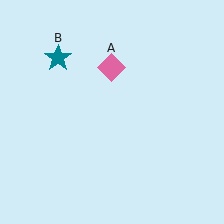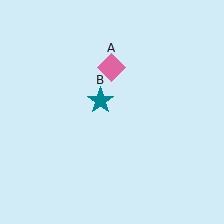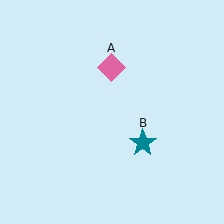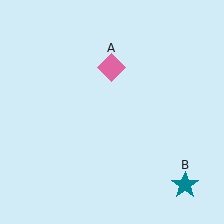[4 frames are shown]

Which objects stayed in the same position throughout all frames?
Pink diamond (object A) remained stationary.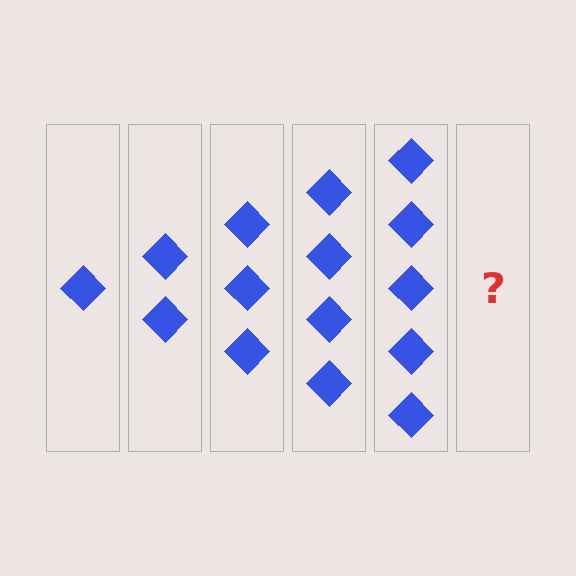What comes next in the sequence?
The next element should be 6 diamonds.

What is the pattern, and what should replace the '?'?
The pattern is that each step adds one more diamond. The '?' should be 6 diamonds.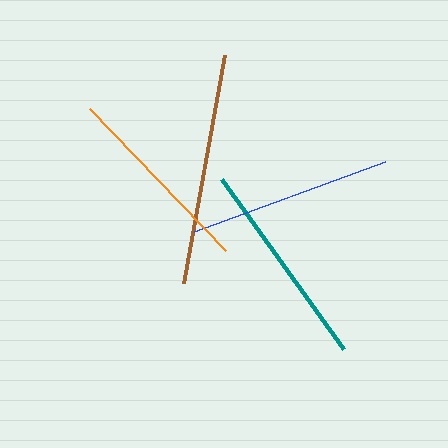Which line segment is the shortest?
The orange line is the shortest at approximately 196 pixels.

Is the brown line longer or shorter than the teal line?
The brown line is longer than the teal line.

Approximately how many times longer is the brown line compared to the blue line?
The brown line is approximately 1.1 times the length of the blue line.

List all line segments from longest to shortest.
From longest to shortest: brown, teal, blue, orange.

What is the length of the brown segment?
The brown segment is approximately 231 pixels long.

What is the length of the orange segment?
The orange segment is approximately 196 pixels long.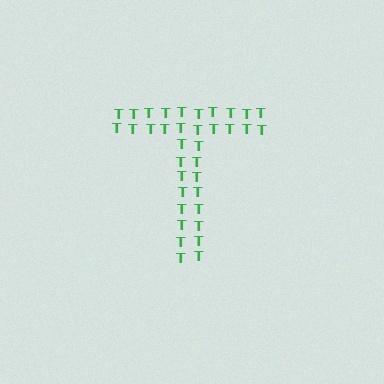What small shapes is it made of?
It is made of small letter T's.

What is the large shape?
The large shape is the letter T.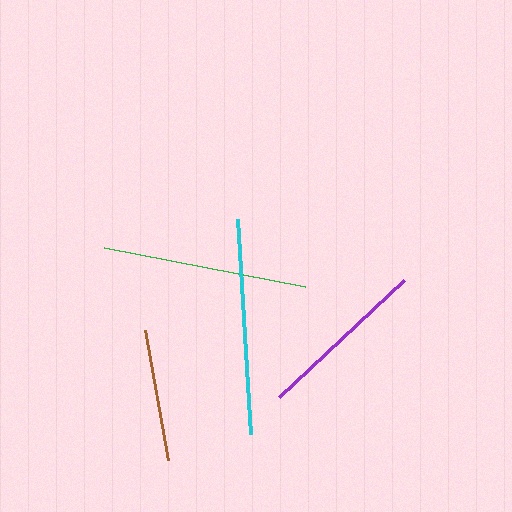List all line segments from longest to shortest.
From longest to shortest: cyan, green, purple, brown.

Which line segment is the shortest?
The brown line is the shortest at approximately 131 pixels.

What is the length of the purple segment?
The purple segment is approximately 171 pixels long.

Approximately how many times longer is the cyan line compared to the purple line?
The cyan line is approximately 1.3 times the length of the purple line.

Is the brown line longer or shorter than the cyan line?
The cyan line is longer than the brown line.